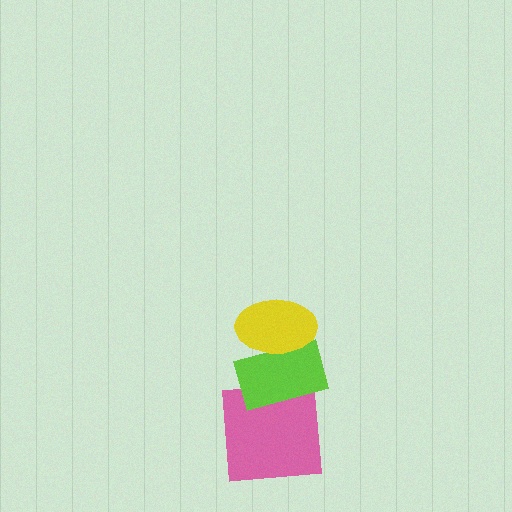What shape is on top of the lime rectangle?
The yellow ellipse is on top of the lime rectangle.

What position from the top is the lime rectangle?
The lime rectangle is 2nd from the top.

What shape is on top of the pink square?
The lime rectangle is on top of the pink square.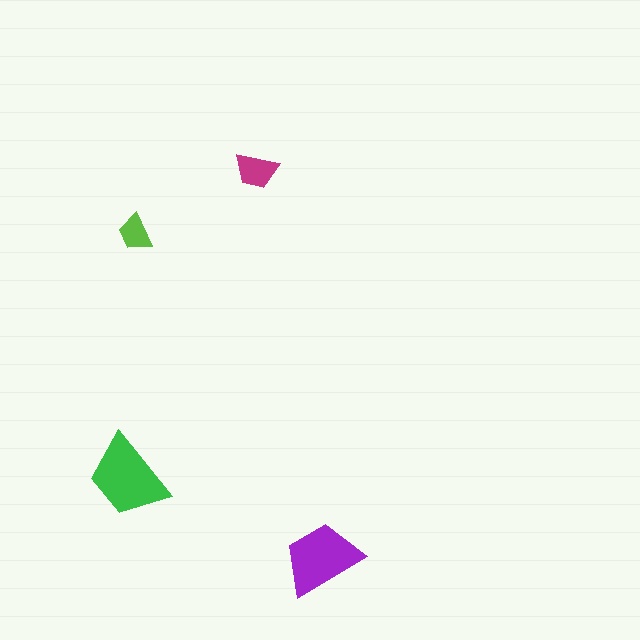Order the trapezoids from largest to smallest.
the green one, the purple one, the magenta one, the lime one.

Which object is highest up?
The magenta trapezoid is topmost.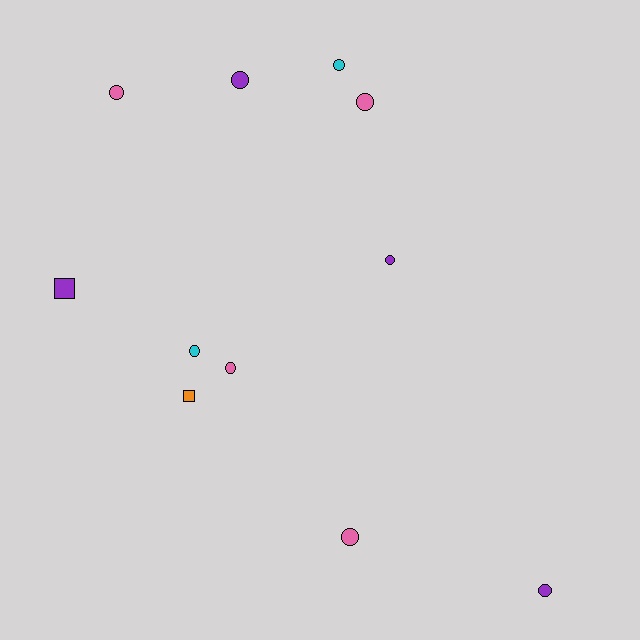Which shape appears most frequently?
Circle, with 9 objects.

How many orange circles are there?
There are no orange circles.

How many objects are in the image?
There are 11 objects.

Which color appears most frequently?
Purple, with 4 objects.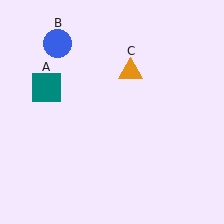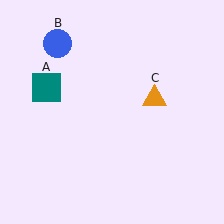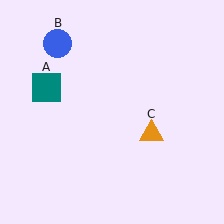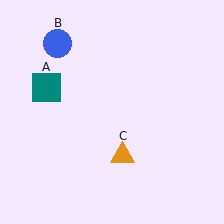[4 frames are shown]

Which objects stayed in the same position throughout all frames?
Teal square (object A) and blue circle (object B) remained stationary.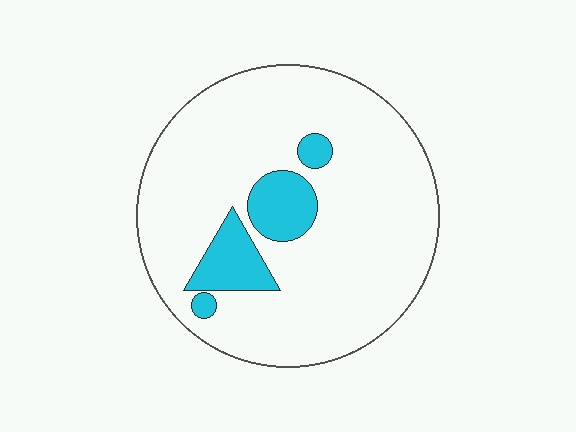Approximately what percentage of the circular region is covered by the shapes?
Approximately 15%.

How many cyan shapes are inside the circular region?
4.